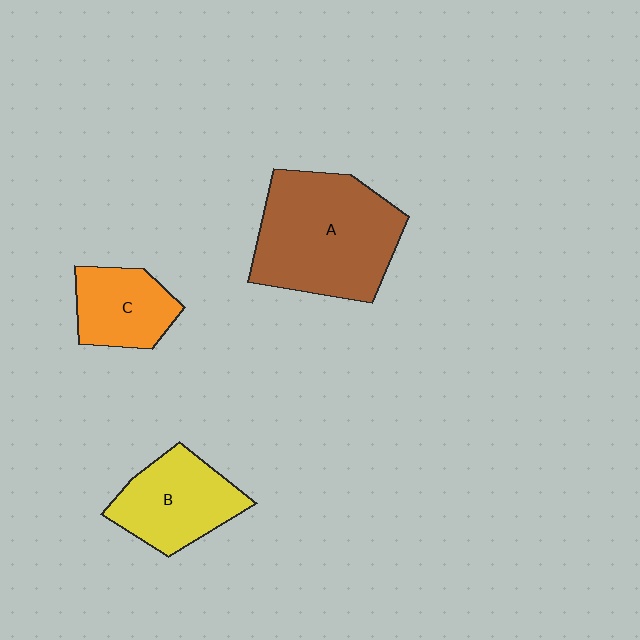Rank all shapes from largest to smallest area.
From largest to smallest: A (brown), B (yellow), C (orange).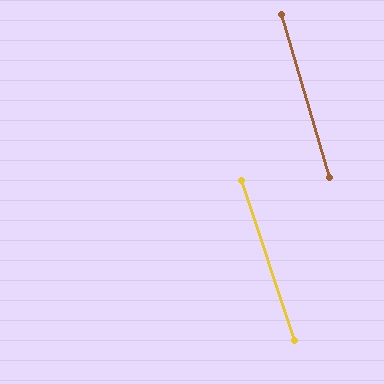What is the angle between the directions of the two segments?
Approximately 2 degrees.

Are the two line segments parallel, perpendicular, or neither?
Parallel — their directions differ by only 1.6°.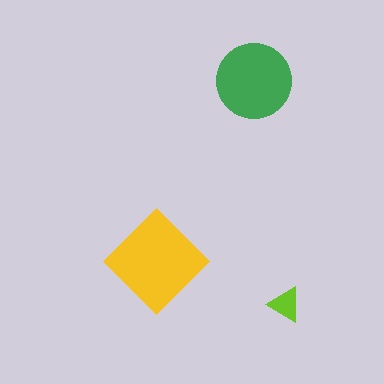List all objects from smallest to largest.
The lime triangle, the green circle, the yellow diamond.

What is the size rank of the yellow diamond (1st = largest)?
1st.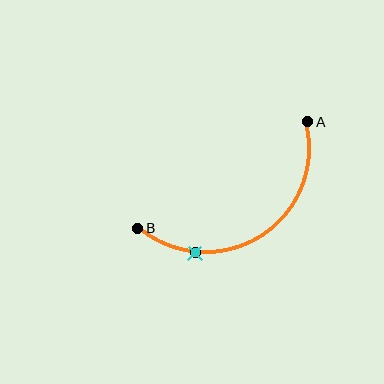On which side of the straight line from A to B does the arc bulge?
The arc bulges below the straight line connecting A and B.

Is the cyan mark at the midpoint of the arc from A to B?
No. The cyan mark lies on the arc but is closer to endpoint B. The arc midpoint would be at the point on the curve equidistant along the arc from both A and B.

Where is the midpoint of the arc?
The arc midpoint is the point on the curve farthest from the straight line joining A and B. It sits below that line.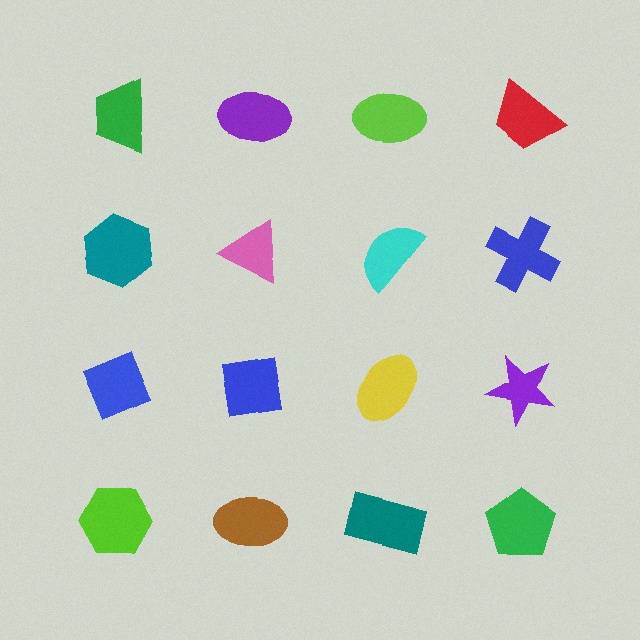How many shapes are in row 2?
4 shapes.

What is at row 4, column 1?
A lime hexagon.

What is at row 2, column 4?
A blue cross.